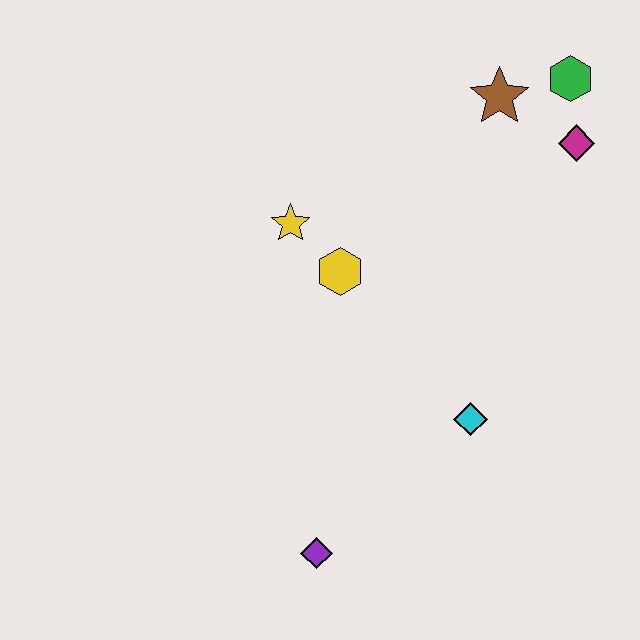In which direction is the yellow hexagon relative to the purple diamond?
The yellow hexagon is above the purple diamond.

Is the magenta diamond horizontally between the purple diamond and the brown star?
No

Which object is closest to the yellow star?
The yellow hexagon is closest to the yellow star.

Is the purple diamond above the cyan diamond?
No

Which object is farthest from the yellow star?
The purple diamond is farthest from the yellow star.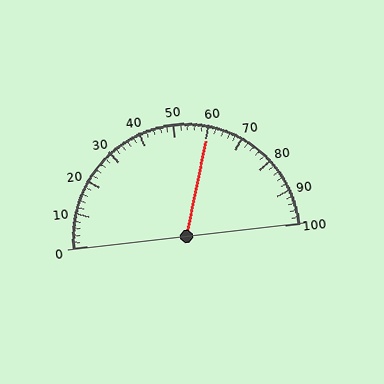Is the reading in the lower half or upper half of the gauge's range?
The reading is in the upper half of the range (0 to 100).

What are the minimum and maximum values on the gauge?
The gauge ranges from 0 to 100.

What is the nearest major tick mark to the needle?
The nearest major tick mark is 60.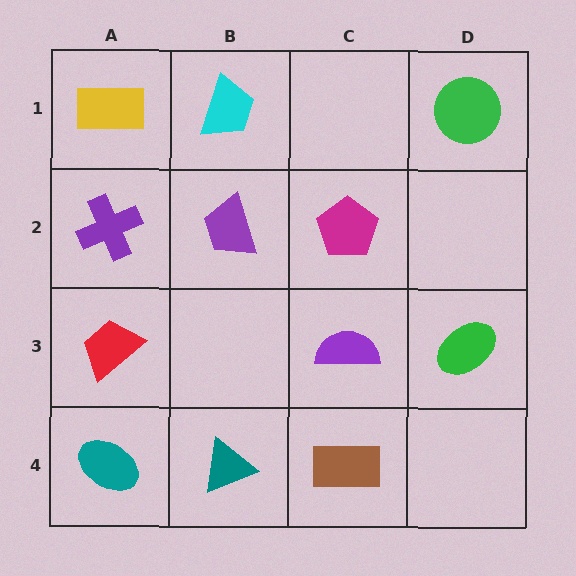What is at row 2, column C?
A magenta pentagon.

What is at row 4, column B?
A teal triangle.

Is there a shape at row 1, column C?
No, that cell is empty.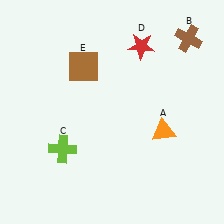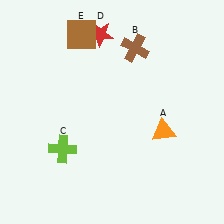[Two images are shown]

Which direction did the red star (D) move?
The red star (D) moved left.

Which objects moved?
The objects that moved are: the brown cross (B), the red star (D), the brown square (E).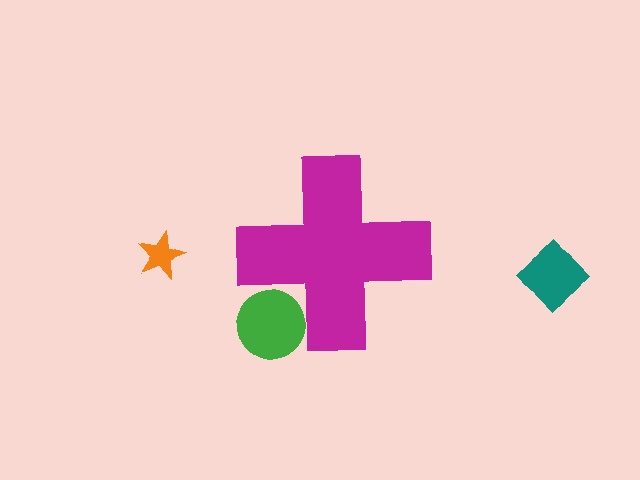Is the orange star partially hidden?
No, the orange star is fully visible.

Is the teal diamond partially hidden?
No, the teal diamond is fully visible.